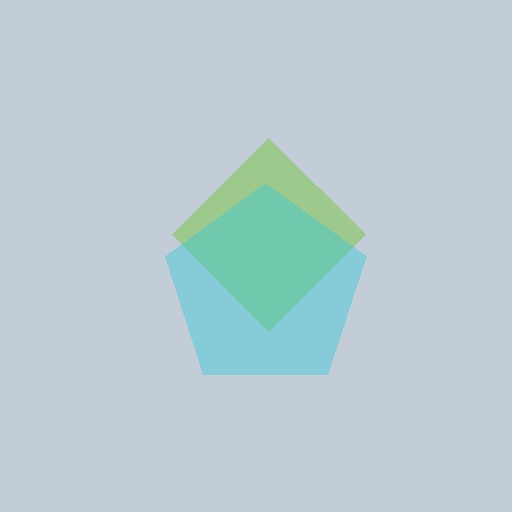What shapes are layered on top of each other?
The layered shapes are: a lime diamond, a cyan pentagon.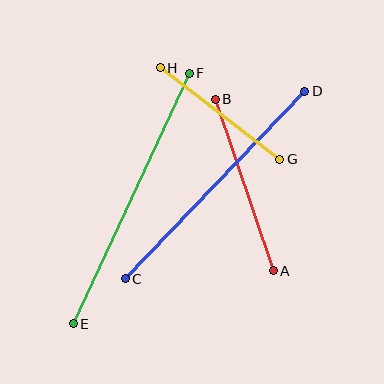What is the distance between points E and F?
The distance is approximately 276 pixels.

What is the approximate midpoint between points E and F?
The midpoint is at approximately (131, 198) pixels.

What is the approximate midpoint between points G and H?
The midpoint is at approximately (220, 114) pixels.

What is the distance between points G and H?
The distance is approximately 150 pixels.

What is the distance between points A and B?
The distance is approximately 181 pixels.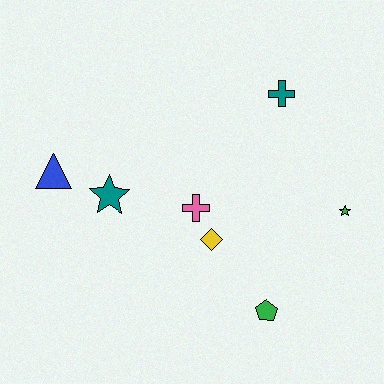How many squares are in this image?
There are no squares.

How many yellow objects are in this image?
There is 1 yellow object.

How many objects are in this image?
There are 7 objects.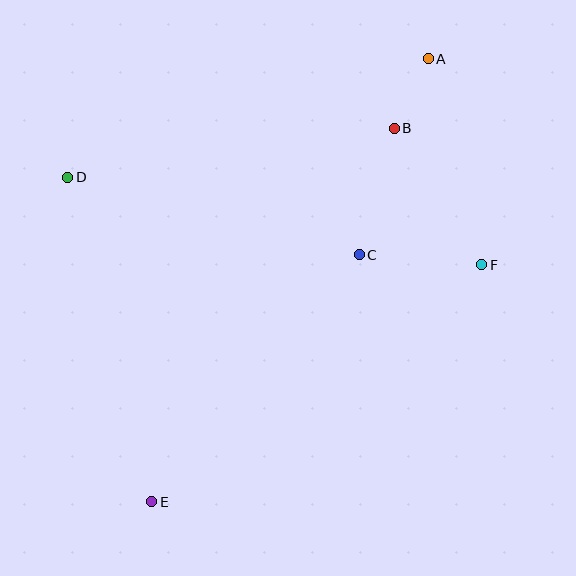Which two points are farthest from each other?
Points A and E are farthest from each other.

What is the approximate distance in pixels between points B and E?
The distance between B and E is approximately 445 pixels.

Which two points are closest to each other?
Points A and B are closest to each other.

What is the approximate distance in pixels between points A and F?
The distance between A and F is approximately 213 pixels.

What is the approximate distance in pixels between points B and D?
The distance between B and D is approximately 330 pixels.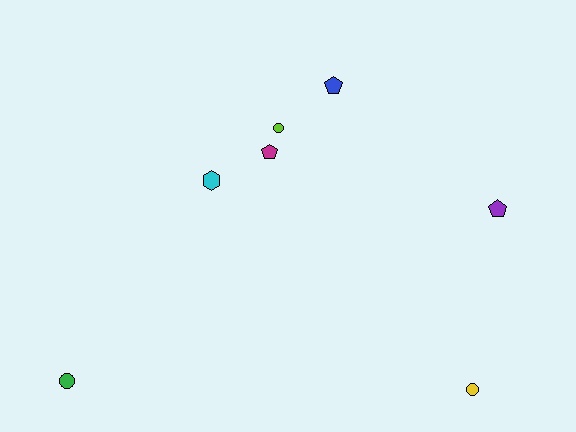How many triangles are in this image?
There are no triangles.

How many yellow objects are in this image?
There is 1 yellow object.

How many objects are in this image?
There are 7 objects.